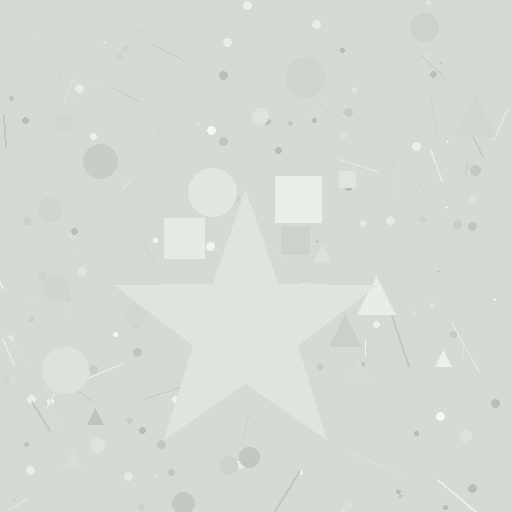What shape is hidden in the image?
A star is hidden in the image.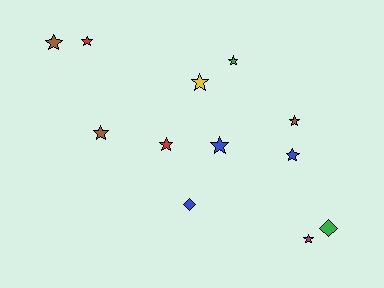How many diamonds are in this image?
There are 2 diamonds.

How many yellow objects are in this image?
There is 1 yellow object.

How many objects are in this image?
There are 12 objects.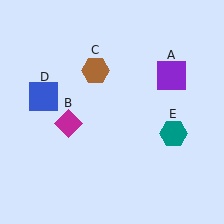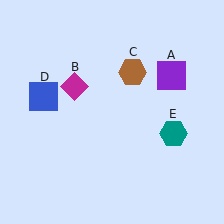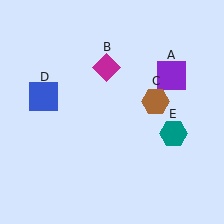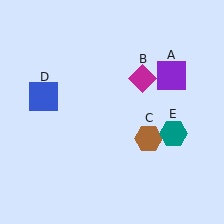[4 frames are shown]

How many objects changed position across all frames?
2 objects changed position: magenta diamond (object B), brown hexagon (object C).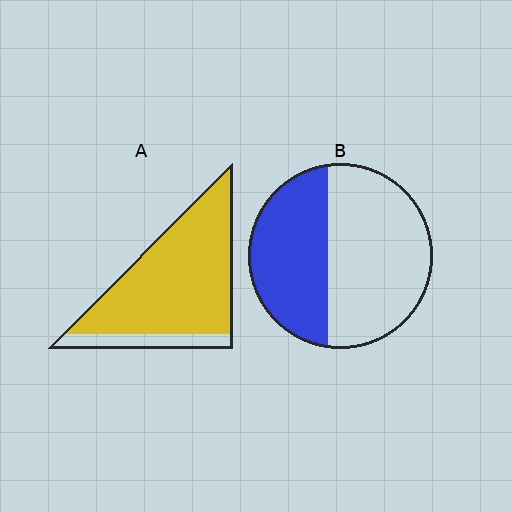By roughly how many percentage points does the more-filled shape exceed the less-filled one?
By roughly 45 percentage points (A over B).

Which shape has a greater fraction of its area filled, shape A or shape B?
Shape A.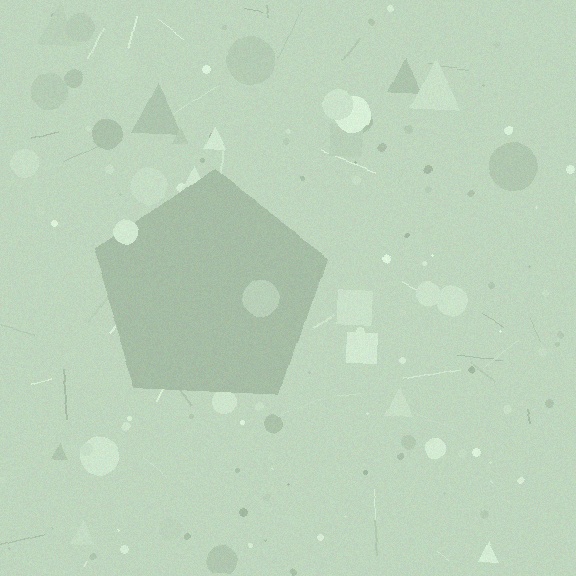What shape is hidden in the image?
A pentagon is hidden in the image.